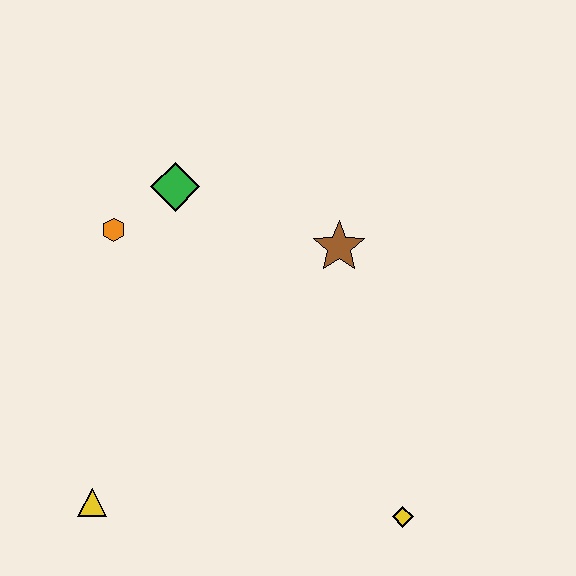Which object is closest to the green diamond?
The orange hexagon is closest to the green diamond.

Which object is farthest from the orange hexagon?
The yellow diamond is farthest from the orange hexagon.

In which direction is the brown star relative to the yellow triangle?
The brown star is above the yellow triangle.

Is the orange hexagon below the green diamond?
Yes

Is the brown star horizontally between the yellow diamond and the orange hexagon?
Yes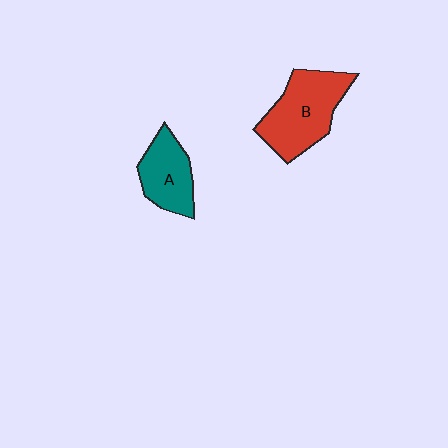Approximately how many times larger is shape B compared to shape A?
Approximately 1.5 times.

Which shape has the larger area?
Shape B (red).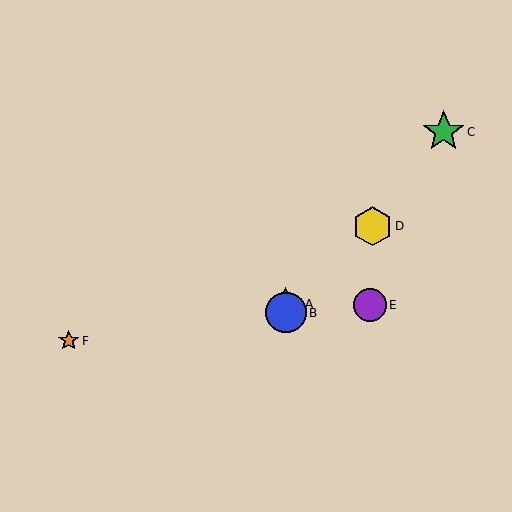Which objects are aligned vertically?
Objects A, B are aligned vertically.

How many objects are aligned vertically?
2 objects (A, B) are aligned vertically.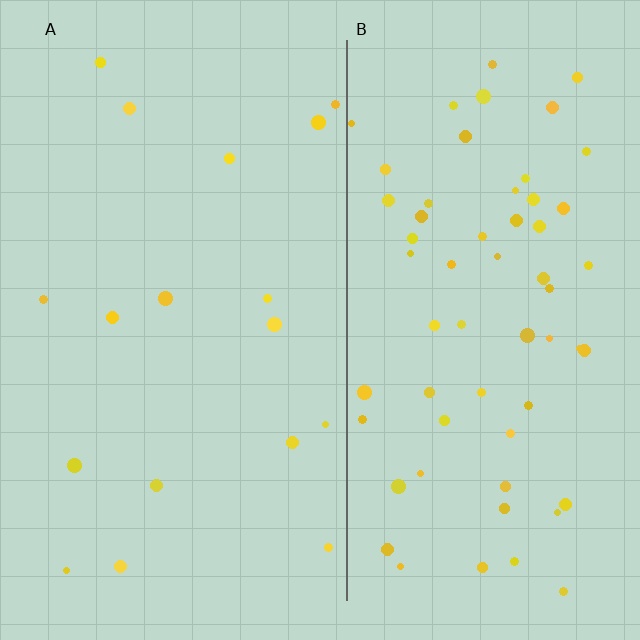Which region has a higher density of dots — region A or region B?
B (the right).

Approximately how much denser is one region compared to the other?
Approximately 3.6× — region B over region A.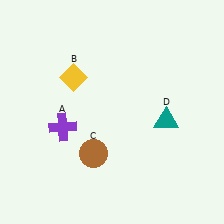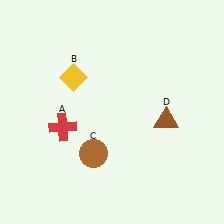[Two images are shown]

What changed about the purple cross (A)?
In Image 1, A is purple. In Image 2, it changed to red.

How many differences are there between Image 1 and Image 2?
There are 2 differences between the two images.